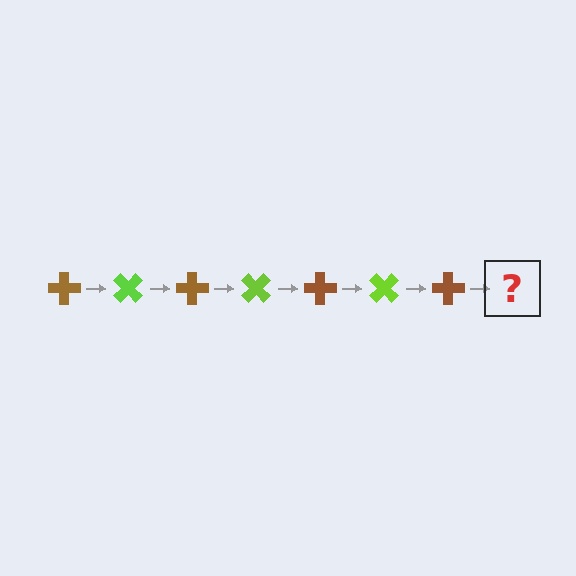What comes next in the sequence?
The next element should be a lime cross, rotated 315 degrees from the start.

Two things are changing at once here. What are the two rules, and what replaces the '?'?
The two rules are that it rotates 45 degrees each step and the color cycles through brown and lime. The '?' should be a lime cross, rotated 315 degrees from the start.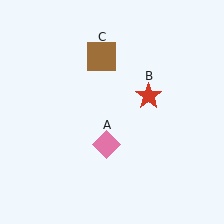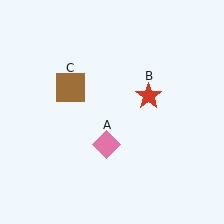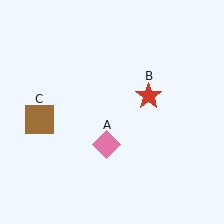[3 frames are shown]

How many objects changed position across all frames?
1 object changed position: brown square (object C).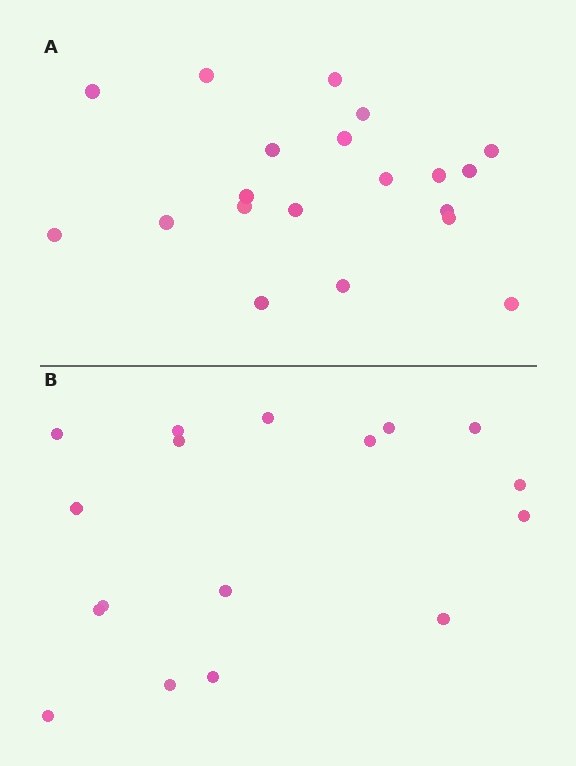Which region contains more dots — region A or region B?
Region A (the top region) has more dots.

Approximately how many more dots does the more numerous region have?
Region A has just a few more — roughly 2 or 3 more dots than region B.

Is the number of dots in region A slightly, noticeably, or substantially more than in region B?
Region A has only slightly more — the two regions are fairly close. The ratio is roughly 1.2 to 1.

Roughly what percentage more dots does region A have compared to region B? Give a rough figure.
About 20% more.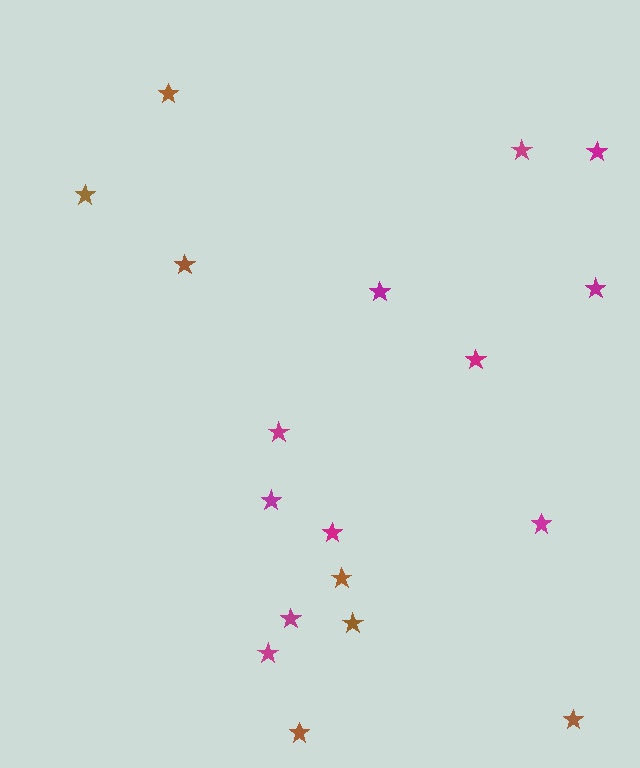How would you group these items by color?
There are 2 groups: one group of brown stars (7) and one group of magenta stars (11).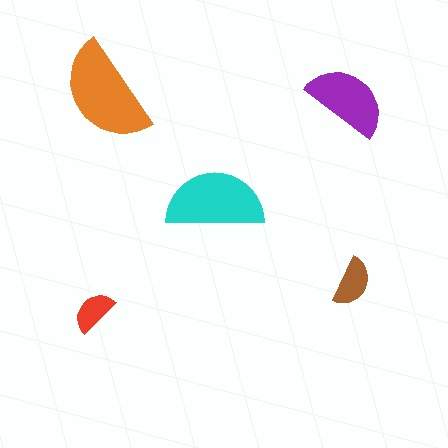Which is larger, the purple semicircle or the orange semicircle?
The orange one.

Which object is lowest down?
The red semicircle is bottommost.